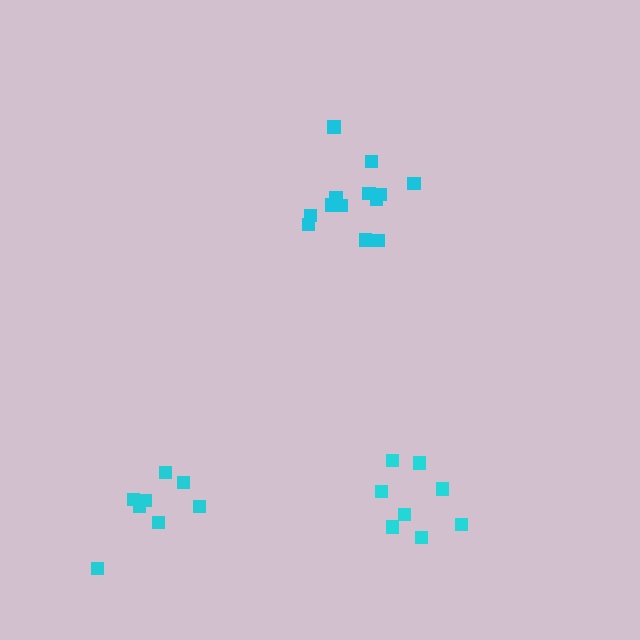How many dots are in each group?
Group 1: 8 dots, Group 2: 8 dots, Group 3: 13 dots (29 total).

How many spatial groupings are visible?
There are 3 spatial groupings.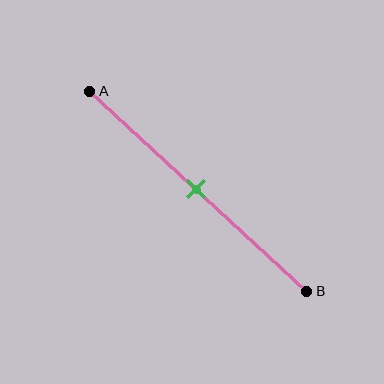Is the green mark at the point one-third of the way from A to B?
No, the mark is at about 50% from A, not at the 33% one-third point.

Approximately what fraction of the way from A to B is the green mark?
The green mark is approximately 50% of the way from A to B.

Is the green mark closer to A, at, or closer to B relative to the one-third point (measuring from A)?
The green mark is closer to point B than the one-third point of segment AB.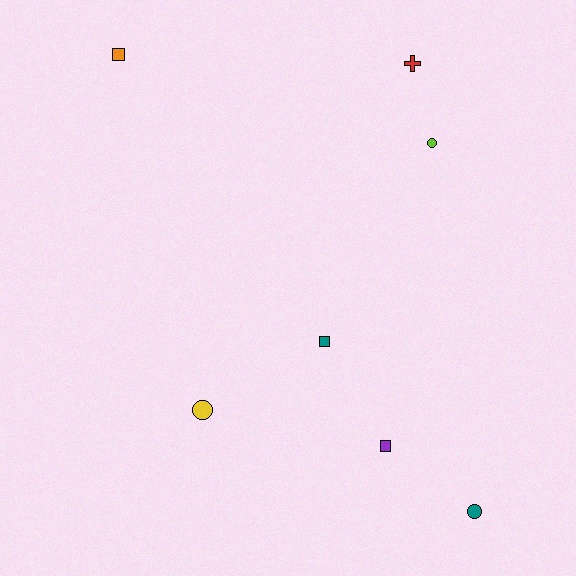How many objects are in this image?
There are 7 objects.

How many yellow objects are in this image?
There is 1 yellow object.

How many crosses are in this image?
There is 1 cross.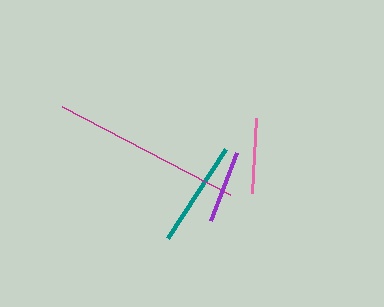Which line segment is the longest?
The magenta line is the longest at approximately 190 pixels.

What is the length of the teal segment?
The teal segment is approximately 106 pixels long.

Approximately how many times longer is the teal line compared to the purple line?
The teal line is approximately 1.4 times the length of the purple line.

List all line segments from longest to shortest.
From longest to shortest: magenta, teal, pink, purple.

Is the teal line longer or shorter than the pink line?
The teal line is longer than the pink line.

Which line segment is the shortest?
The purple line is the shortest at approximately 73 pixels.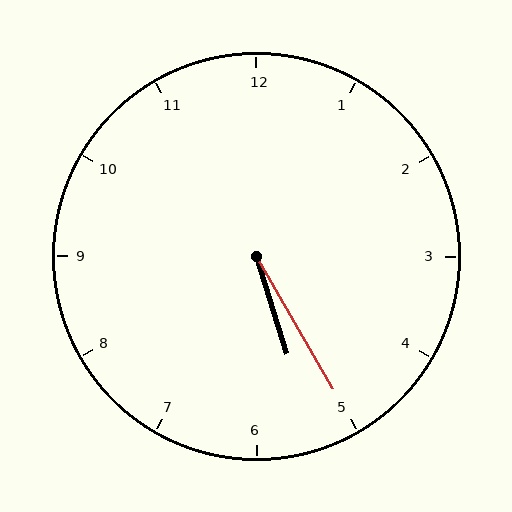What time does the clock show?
5:25.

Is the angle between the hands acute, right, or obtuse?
It is acute.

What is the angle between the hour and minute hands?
Approximately 12 degrees.